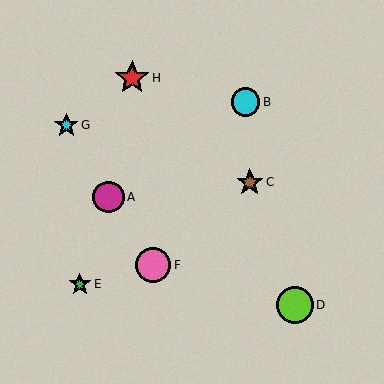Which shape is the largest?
The lime circle (labeled D) is the largest.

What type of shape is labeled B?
Shape B is a cyan circle.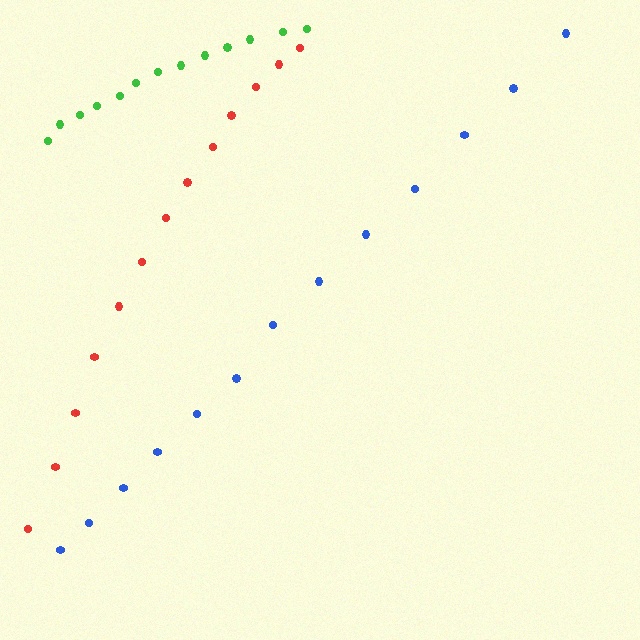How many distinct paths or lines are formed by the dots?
There are 3 distinct paths.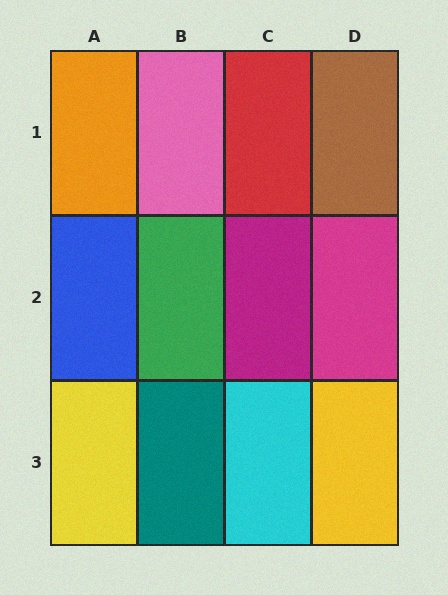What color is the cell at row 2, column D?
Magenta.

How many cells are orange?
1 cell is orange.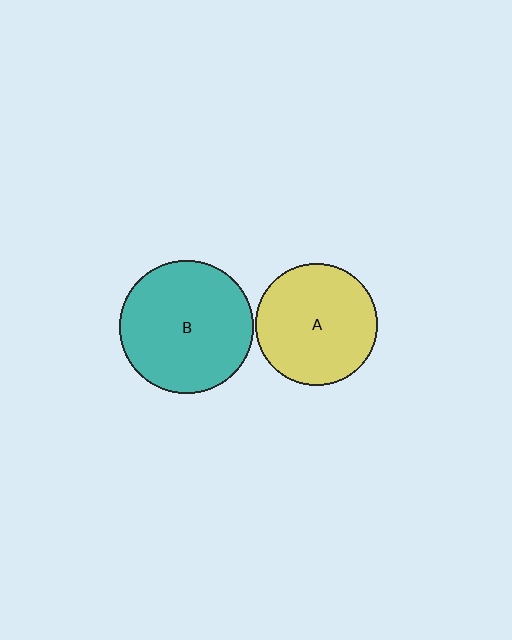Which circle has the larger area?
Circle B (teal).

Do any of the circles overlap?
No, none of the circles overlap.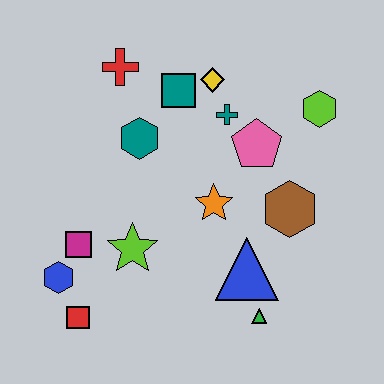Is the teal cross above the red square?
Yes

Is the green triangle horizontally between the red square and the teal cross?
No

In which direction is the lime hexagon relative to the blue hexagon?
The lime hexagon is to the right of the blue hexagon.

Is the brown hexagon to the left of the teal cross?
No